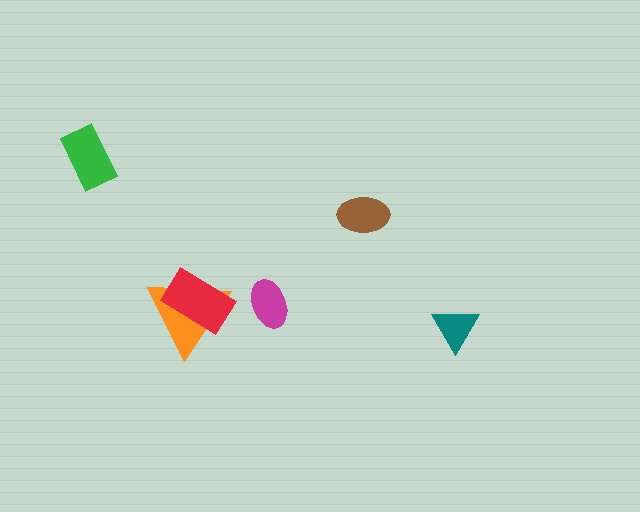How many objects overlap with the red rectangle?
1 object overlaps with the red rectangle.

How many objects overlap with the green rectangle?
0 objects overlap with the green rectangle.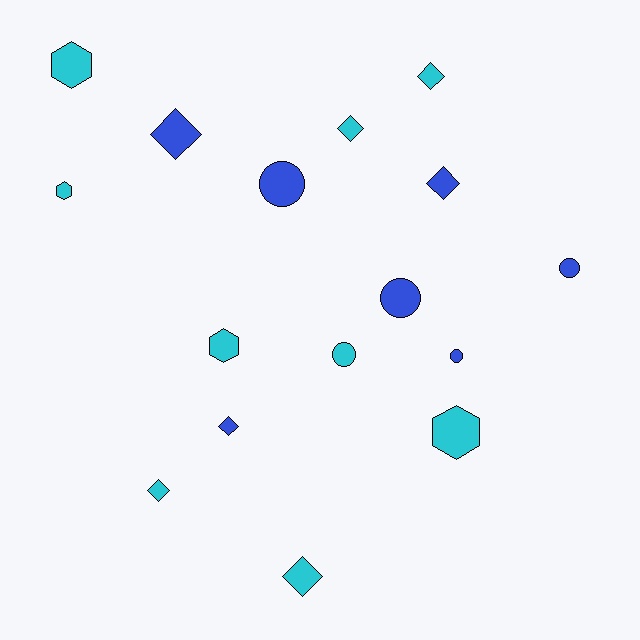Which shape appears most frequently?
Diamond, with 7 objects.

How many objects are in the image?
There are 16 objects.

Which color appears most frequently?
Cyan, with 9 objects.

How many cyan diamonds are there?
There are 4 cyan diamonds.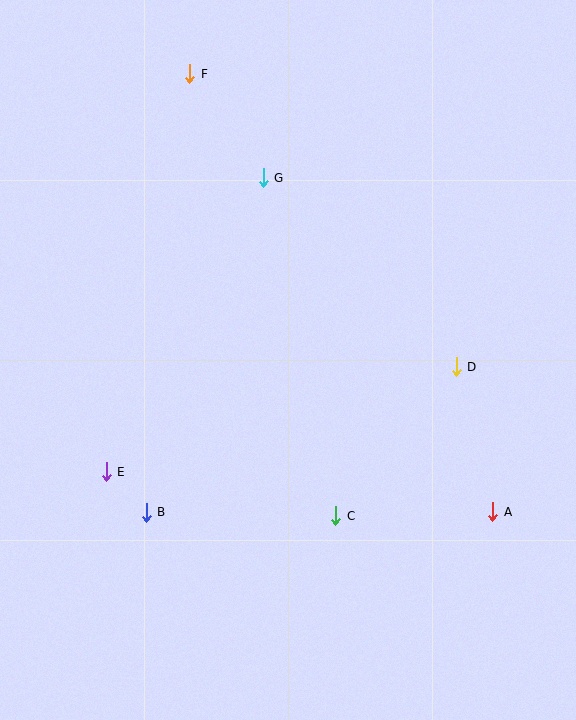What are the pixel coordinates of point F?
Point F is at (190, 74).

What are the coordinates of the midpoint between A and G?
The midpoint between A and G is at (378, 345).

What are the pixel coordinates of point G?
Point G is at (263, 178).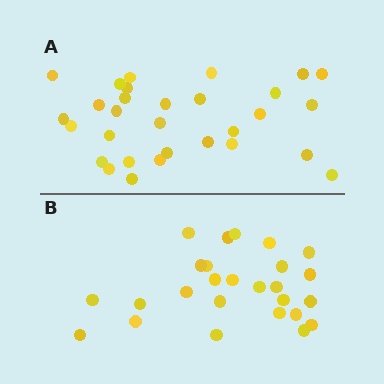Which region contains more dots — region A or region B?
Region A (the top region) has more dots.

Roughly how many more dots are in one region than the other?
Region A has about 4 more dots than region B.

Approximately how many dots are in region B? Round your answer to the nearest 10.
About 30 dots. (The exact count is 26, which rounds to 30.)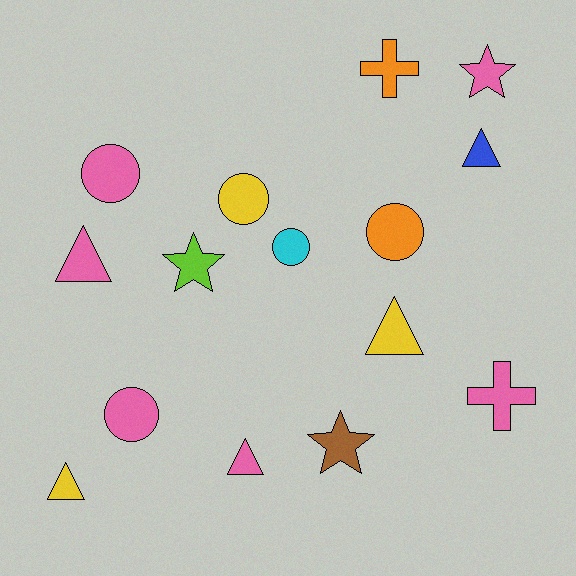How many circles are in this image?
There are 5 circles.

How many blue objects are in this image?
There is 1 blue object.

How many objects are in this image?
There are 15 objects.